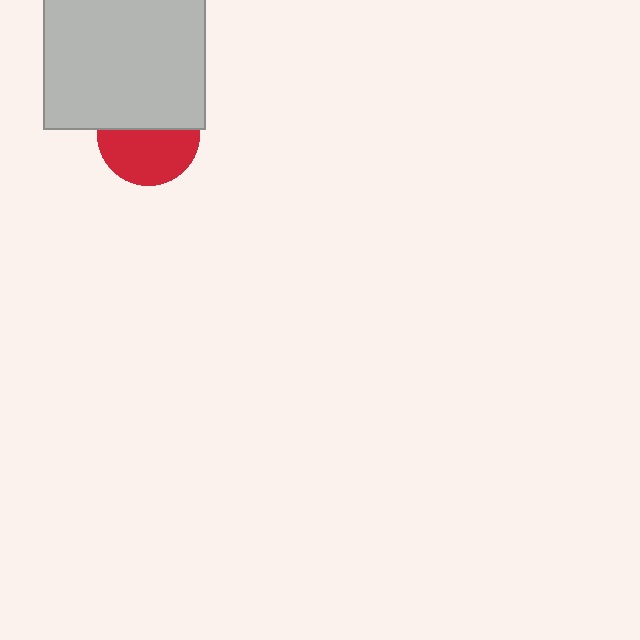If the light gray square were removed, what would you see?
You would see the complete red circle.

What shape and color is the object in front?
The object in front is a light gray square.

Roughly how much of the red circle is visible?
About half of it is visible (roughly 56%).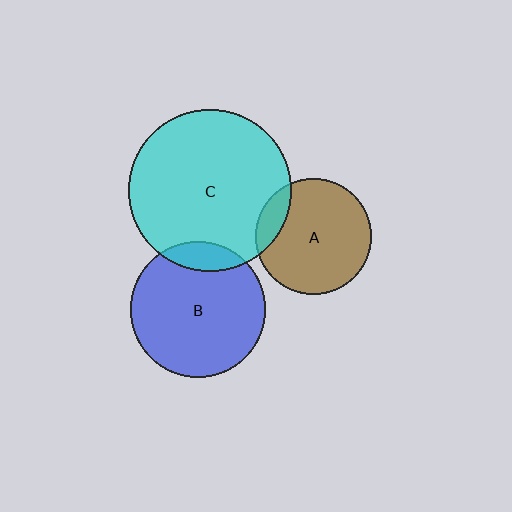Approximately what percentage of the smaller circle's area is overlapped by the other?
Approximately 10%.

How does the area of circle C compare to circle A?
Approximately 2.0 times.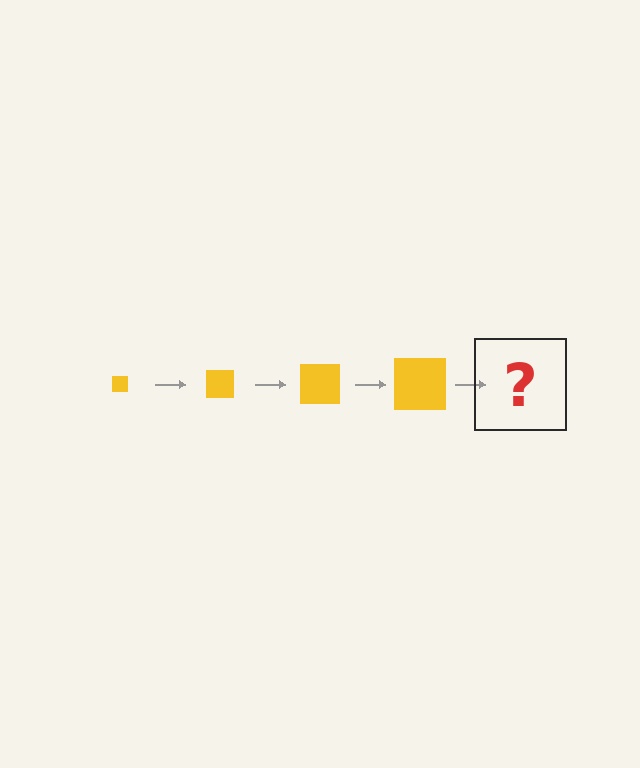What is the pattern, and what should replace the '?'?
The pattern is that the square gets progressively larger each step. The '?' should be a yellow square, larger than the previous one.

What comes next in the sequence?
The next element should be a yellow square, larger than the previous one.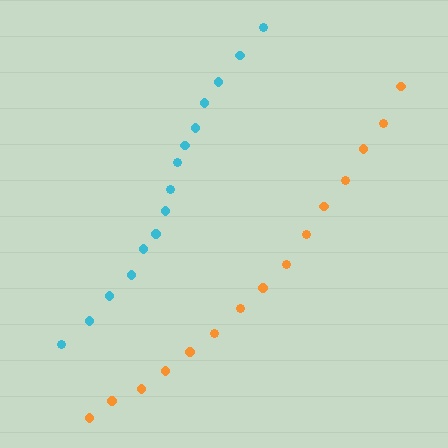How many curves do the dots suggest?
There are 2 distinct paths.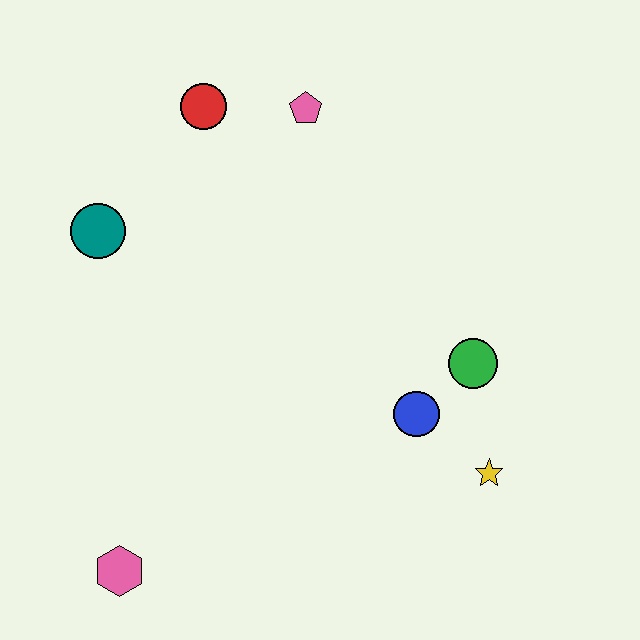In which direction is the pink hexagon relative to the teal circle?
The pink hexagon is below the teal circle.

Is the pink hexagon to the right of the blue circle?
No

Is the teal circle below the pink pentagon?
Yes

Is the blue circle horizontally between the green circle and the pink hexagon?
Yes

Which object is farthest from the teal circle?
The yellow star is farthest from the teal circle.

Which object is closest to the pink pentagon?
The red circle is closest to the pink pentagon.